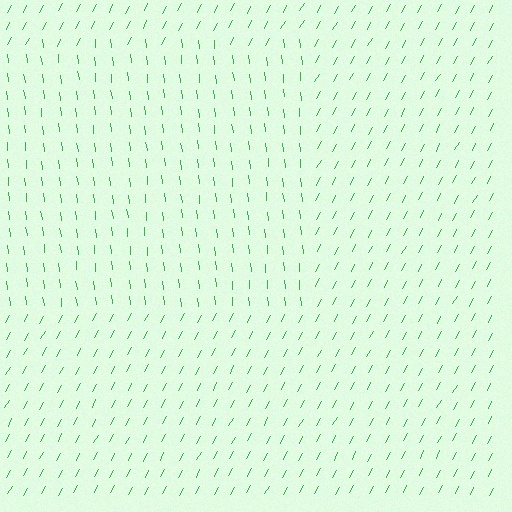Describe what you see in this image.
The image is filled with small green line segments. A rectangle region in the image has lines oriented differently from the surrounding lines, creating a visible texture boundary.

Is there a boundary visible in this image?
Yes, there is a texture boundary formed by a change in line orientation.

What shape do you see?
I see a rectangle.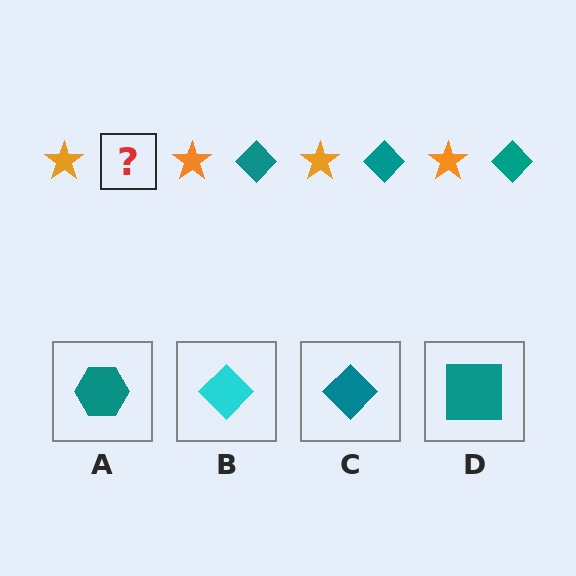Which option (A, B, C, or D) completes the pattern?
C.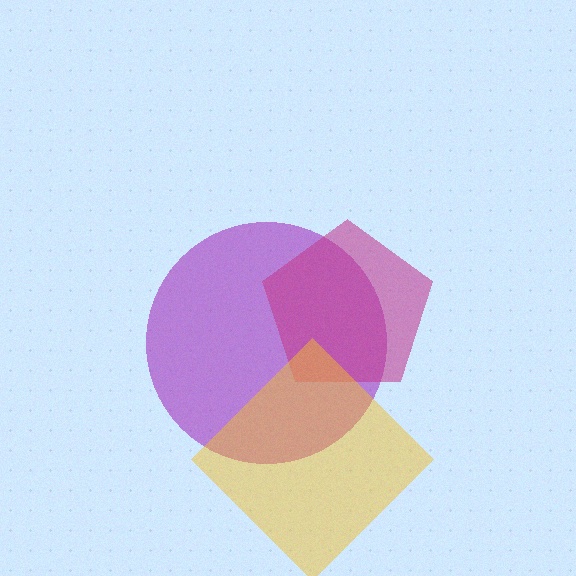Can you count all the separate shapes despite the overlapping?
Yes, there are 3 separate shapes.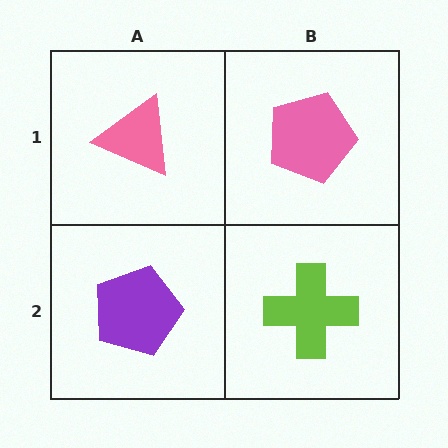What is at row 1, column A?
A pink triangle.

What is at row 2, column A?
A purple pentagon.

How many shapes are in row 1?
2 shapes.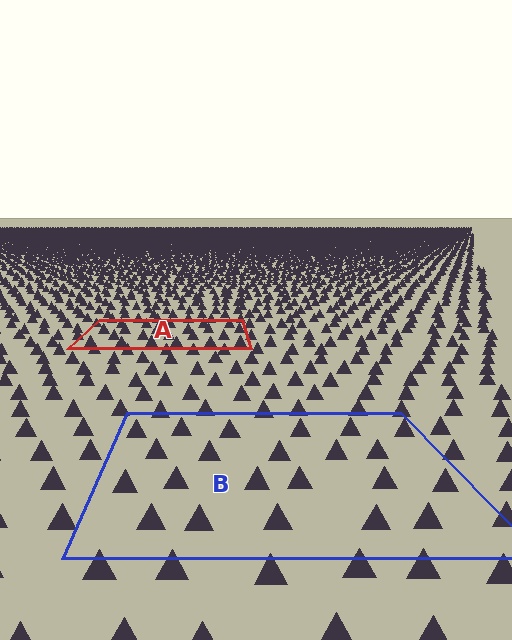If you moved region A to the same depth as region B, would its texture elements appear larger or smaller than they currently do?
They would appear larger. At a closer depth, the same texture elements are projected at a bigger on-screen size.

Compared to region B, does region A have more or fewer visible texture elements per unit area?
Region A has more texture elements per unit area — they are packed more densely because it is farther away.